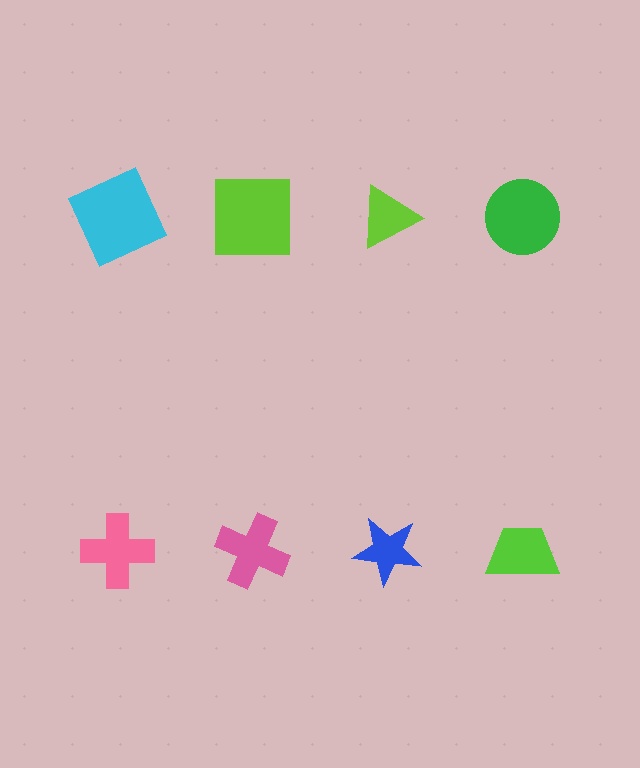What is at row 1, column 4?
A green circle.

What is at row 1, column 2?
A lime square.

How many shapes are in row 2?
4 shapes.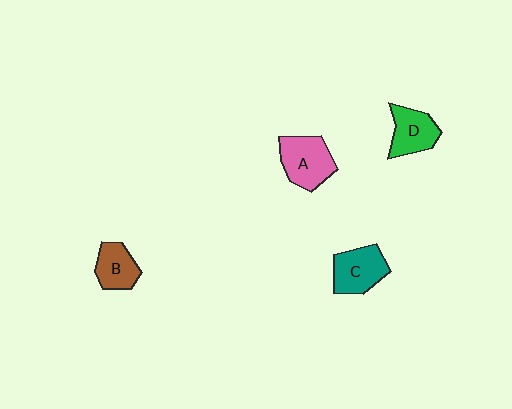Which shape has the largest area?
Shape A (pink).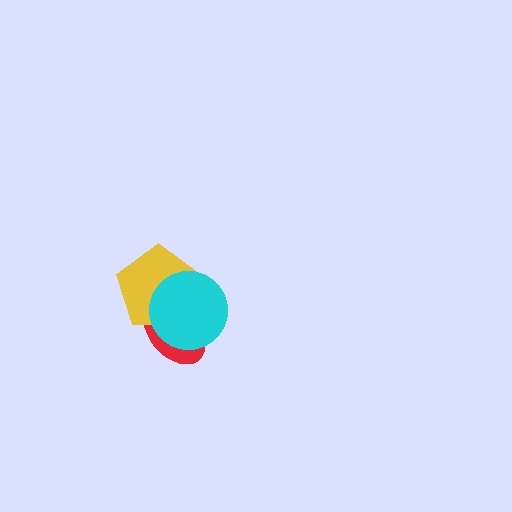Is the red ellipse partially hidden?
Yes, it is partially covered by another shape.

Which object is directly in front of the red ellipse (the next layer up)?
The yellow pentagon is directly in front of the red ellipse.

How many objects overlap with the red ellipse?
2 objects overlap with the red ellipse.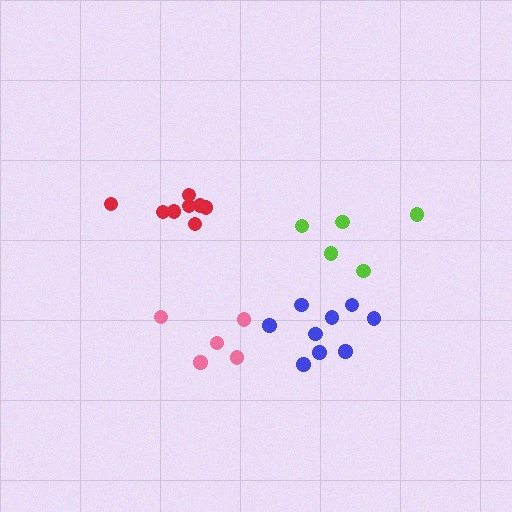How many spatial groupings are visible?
There are 4 spatial groupings.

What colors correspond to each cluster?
The clusters are colored: pink, lime, red, blue.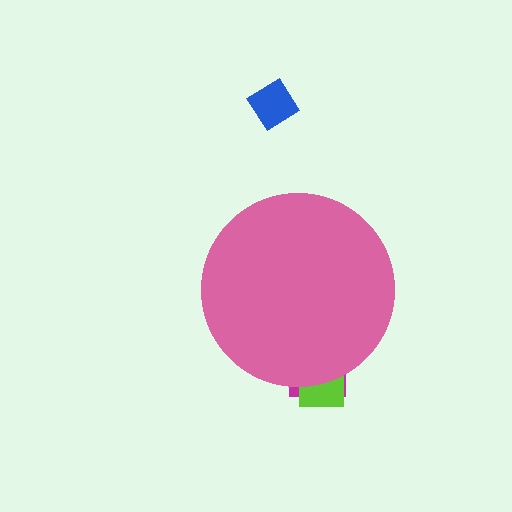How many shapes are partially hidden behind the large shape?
2 shapes are partially hidden.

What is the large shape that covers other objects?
A pink circle.